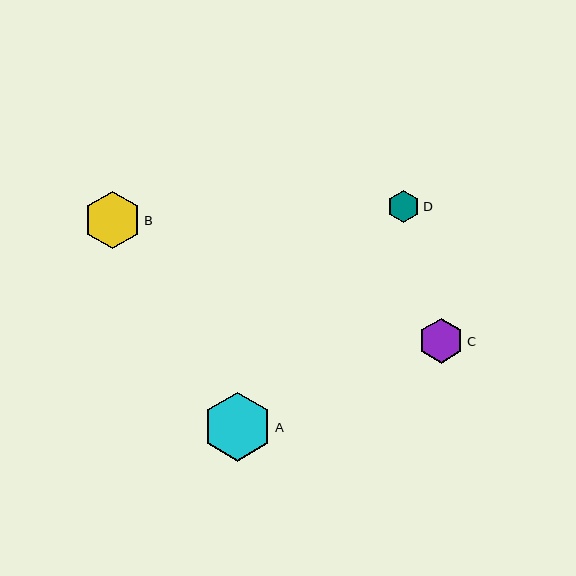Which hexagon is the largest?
Hexagon A is the largest with a size of approximately 69 pixels.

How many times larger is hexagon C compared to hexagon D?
Hexagon C is approximately 1.4 times the size of hexagon D.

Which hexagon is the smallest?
Hexagon D is the smallest with a size of approximately 32 pixels.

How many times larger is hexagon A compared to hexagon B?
Hexagon A is approximately 1.2 times the size of hexagon B.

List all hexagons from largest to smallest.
From largest to smallest: A, B, C, D.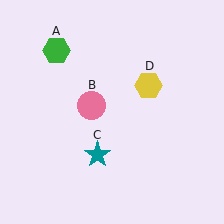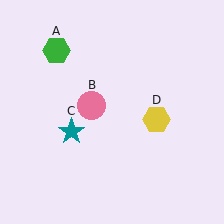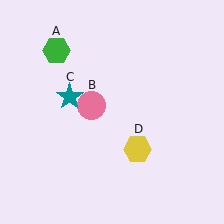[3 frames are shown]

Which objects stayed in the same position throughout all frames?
Green hexagon (object A) and pink circle (object B) remained stationary.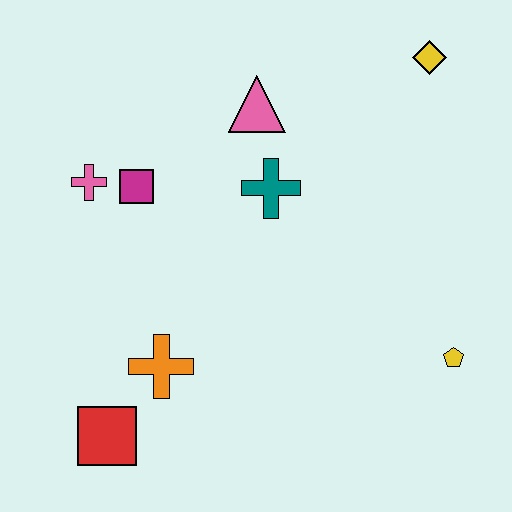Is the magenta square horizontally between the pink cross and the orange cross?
Yes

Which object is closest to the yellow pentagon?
The teal cross is closest to the yellow pentagon.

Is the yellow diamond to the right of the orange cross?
Yes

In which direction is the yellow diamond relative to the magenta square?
The yellow diamond is to the right of the magenta square.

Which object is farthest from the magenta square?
The yellow pentagon is farthest from the magenta square.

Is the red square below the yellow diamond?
Yes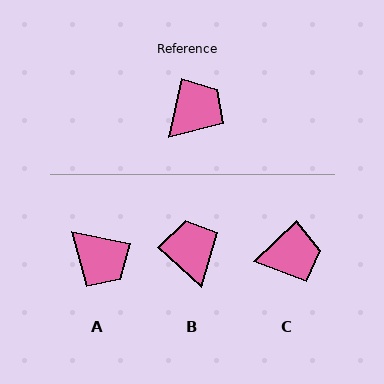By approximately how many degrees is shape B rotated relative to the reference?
Approximately 60 degrees counter-clockwise.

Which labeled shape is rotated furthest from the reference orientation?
A, about 89 degrees away.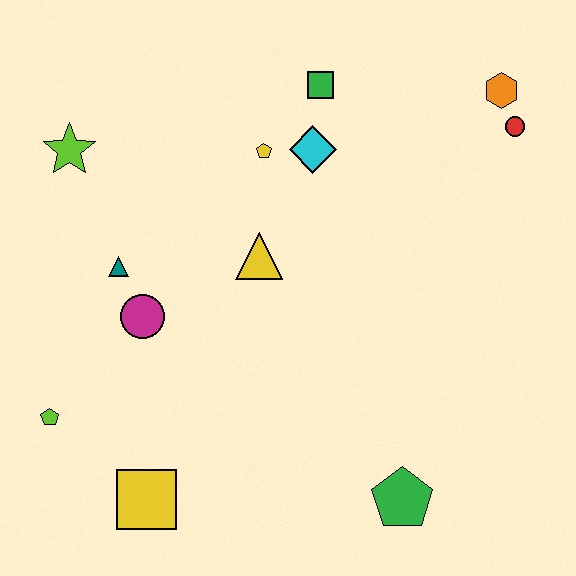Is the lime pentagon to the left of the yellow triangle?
Yes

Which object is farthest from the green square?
The yellow square is farthest from the green square.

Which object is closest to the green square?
The cyan diamond is closest to the green square.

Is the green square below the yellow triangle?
No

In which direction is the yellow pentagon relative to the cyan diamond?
The yellow pentagon is to the left of the cyan diamond.